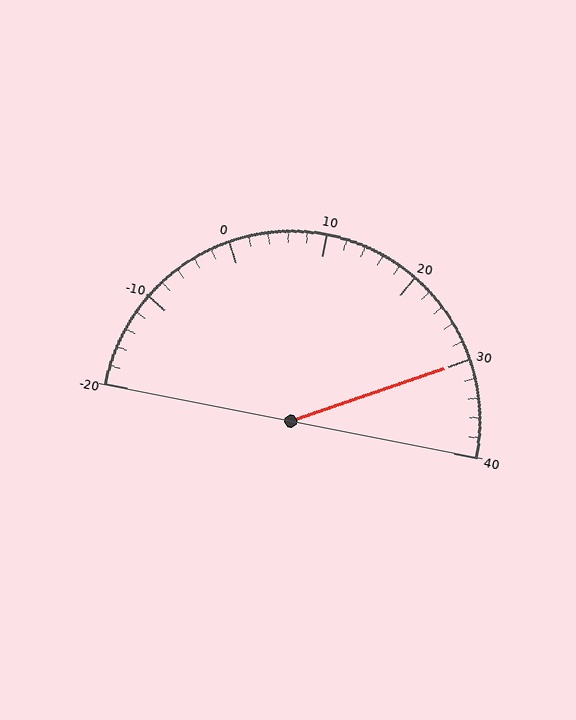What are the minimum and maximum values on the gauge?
The gauge ranges from -20 to 40.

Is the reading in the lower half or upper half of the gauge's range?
The reading is in the upper half of the range (-20 to 40).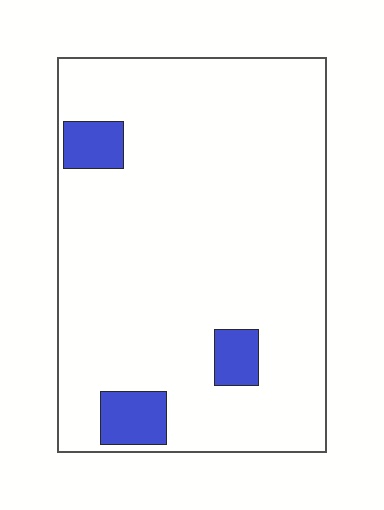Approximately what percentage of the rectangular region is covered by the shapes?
Approximately 10%.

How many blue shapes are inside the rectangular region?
3.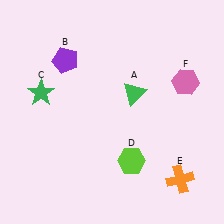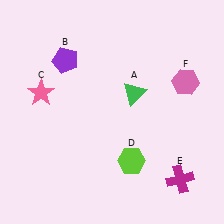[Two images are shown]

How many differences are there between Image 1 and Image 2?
There are 2 differences between the two images.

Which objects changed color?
C changed from green to pink. E changed from orange to magenta.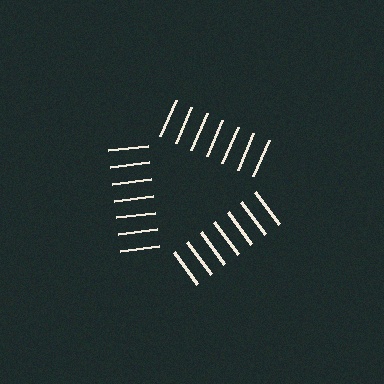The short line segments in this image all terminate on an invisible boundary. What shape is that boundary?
An illusory triangle — the line segments terminate on its edges but no continuous stroke is drawn.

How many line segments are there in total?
21 — 7 along each of the 3 edges.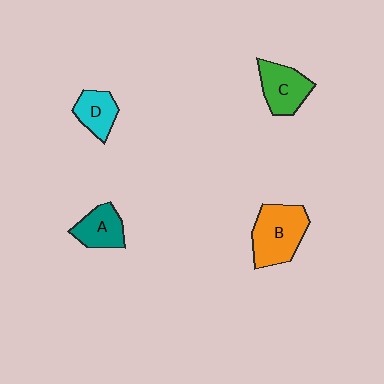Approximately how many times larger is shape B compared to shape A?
Approximately 1.6 times.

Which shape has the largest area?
Shape B (orange).